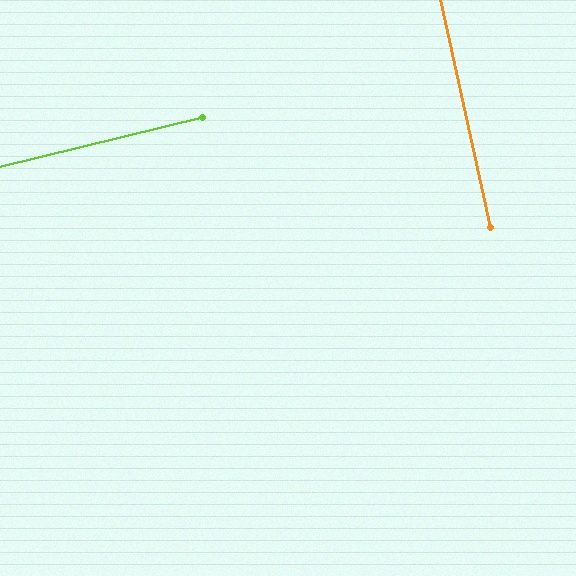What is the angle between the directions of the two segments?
Approximately 89 degrees.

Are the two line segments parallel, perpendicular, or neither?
Perpendicular — they meet at approximately 89°.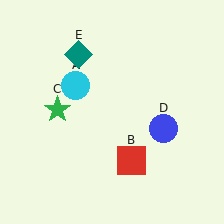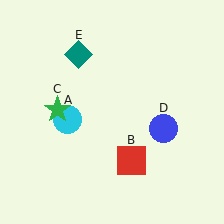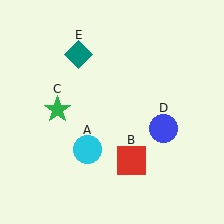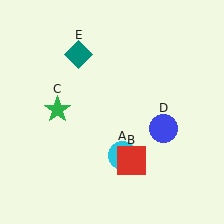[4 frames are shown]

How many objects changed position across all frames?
1 object changed position: cyan circle (object A).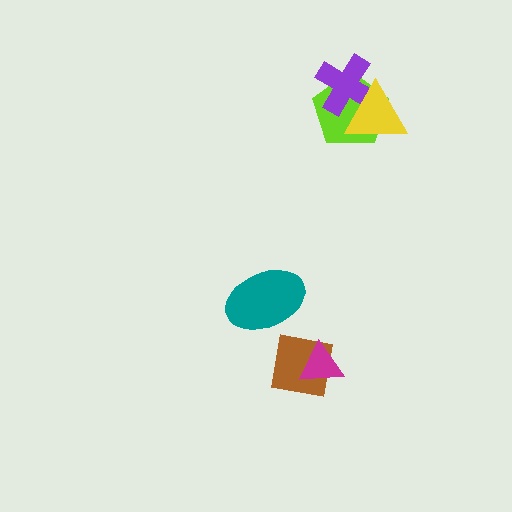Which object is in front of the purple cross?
The yellow triangle is in front of the purple cross.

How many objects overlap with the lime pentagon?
2 objects overlap with the lime pentagon.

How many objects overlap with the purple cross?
2 objects overlap with the purple cross.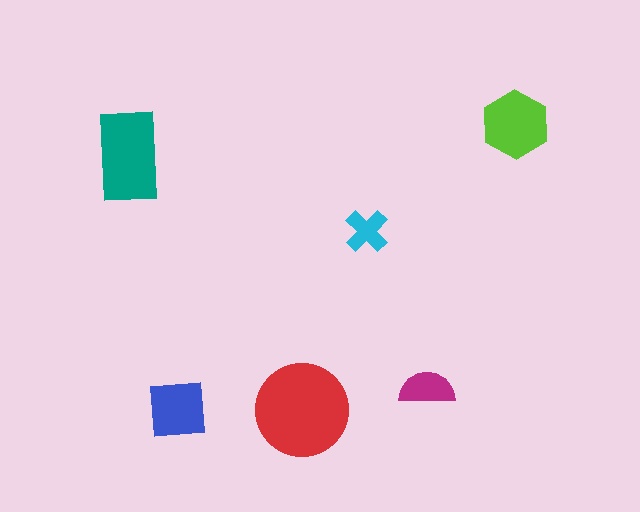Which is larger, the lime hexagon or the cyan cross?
The lime hexagon.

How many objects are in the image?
There are 6 objects in the image.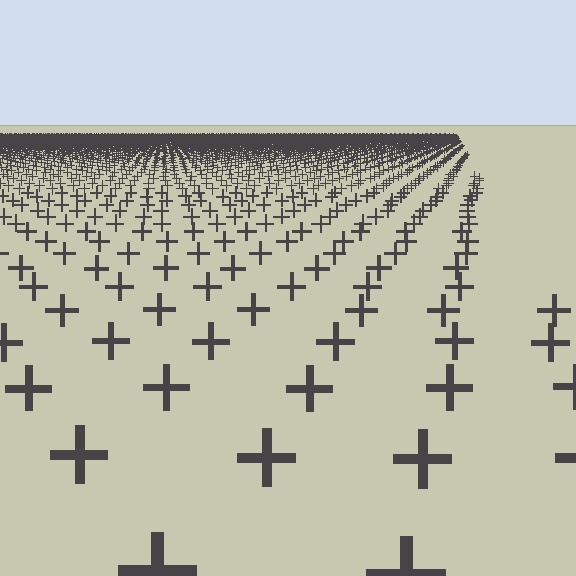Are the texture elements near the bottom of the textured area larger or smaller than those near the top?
Larger. Near the bottom, elements are closer to the viewer and appear at a bigger on-screen size.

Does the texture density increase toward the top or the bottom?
Density increases toward the top.